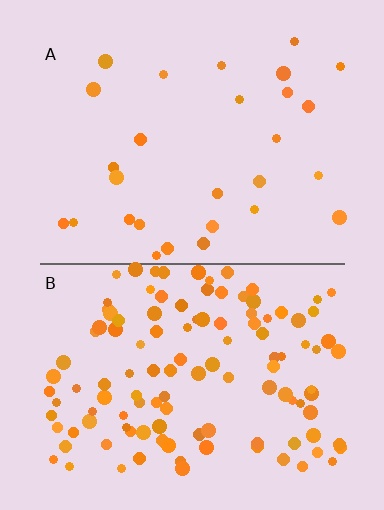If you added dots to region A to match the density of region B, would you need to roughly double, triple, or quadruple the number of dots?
Approximately quadruple.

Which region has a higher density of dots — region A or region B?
B (the bottom).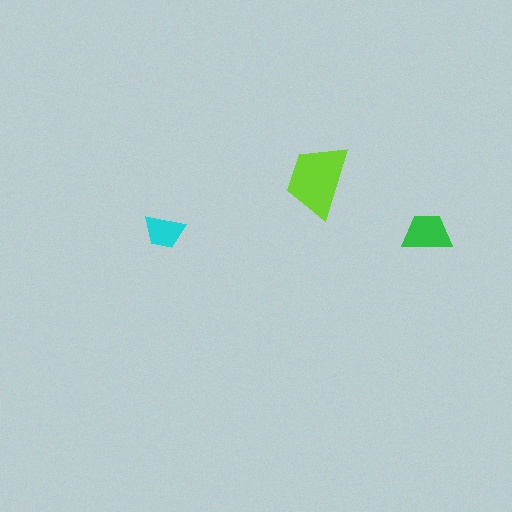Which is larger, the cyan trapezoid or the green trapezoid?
The green one.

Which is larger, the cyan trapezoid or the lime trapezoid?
The lime one.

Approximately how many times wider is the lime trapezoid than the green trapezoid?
About 1.5 times wider.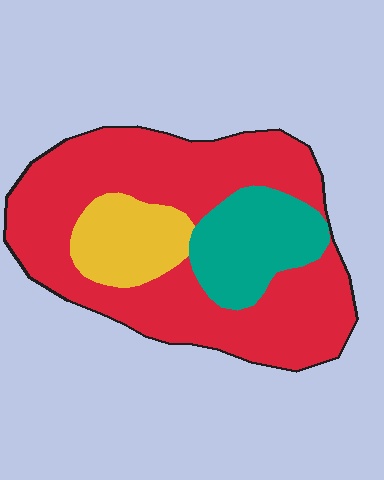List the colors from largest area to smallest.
From largest to smallest: red, teal, yellow.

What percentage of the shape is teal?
Teal takes up about one sixth (1/6) of the shape.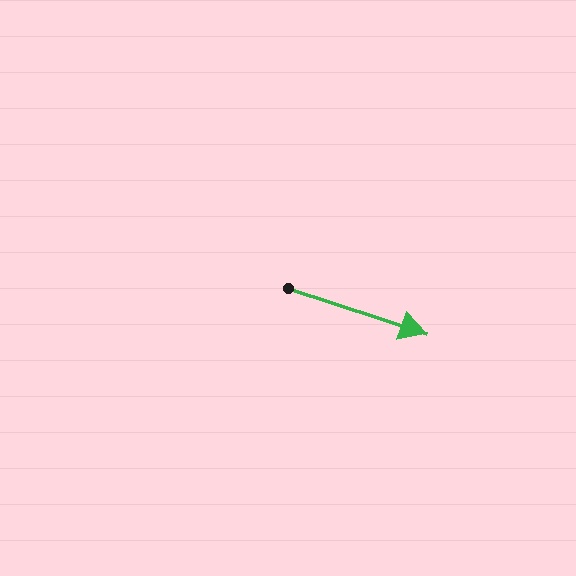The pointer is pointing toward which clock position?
Roughly 4 o'clock.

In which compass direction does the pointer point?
East.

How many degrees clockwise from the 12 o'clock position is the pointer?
Approximately 108 degrees.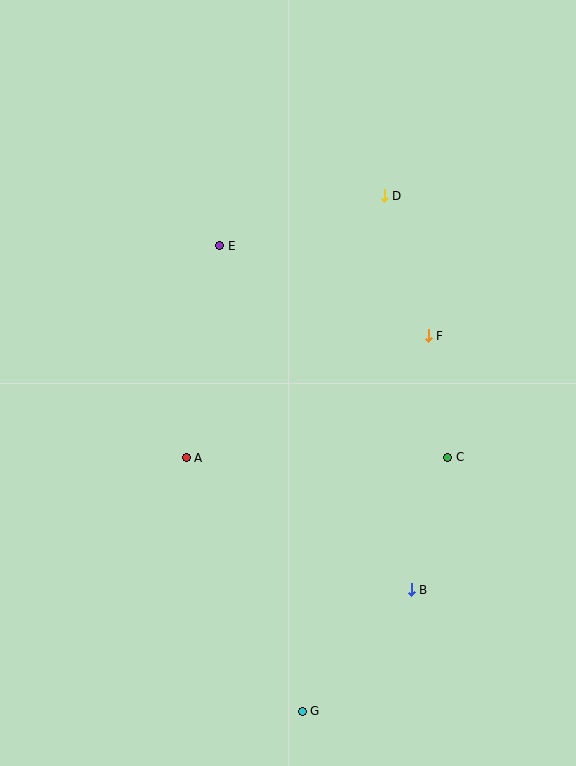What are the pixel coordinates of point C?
Point C is at (448, 457).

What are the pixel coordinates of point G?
Point G is at (302, 711).